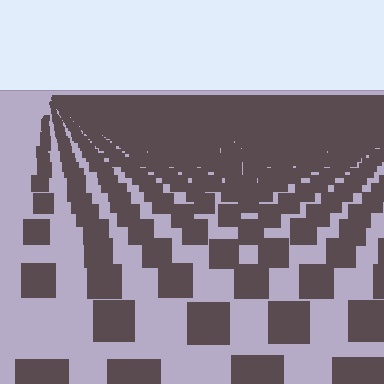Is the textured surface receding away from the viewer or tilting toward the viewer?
The surface is receding away from the viewer. Texture elements get smaller and denser toward the top.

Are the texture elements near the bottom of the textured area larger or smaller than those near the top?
Larger. Near the bottom, elements are closer to the viewer and appear at a bigger on-screen size.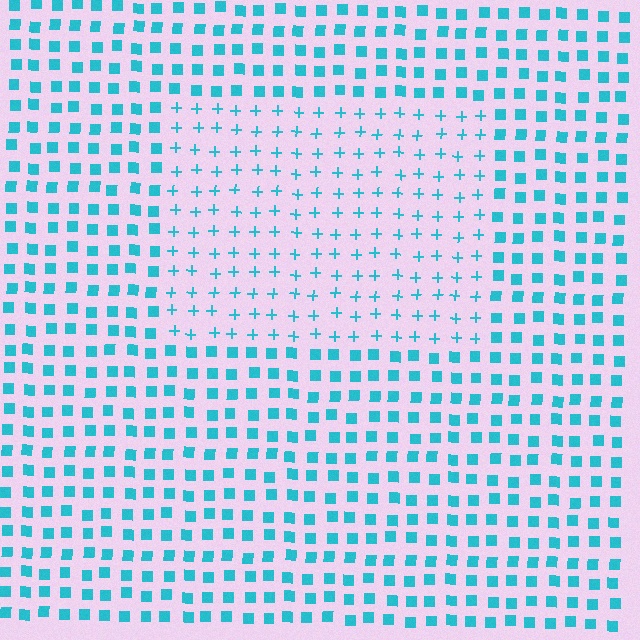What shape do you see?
I see a rectangle.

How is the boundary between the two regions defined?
The boundary is defined by a change in element shape: plus signs inside vs. squares outside. All elements share the same color and spacing.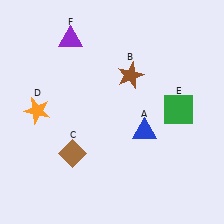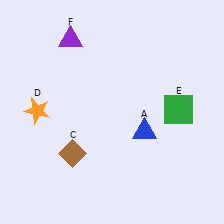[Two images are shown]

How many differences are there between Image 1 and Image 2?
There is 1 difference between the two images.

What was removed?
The brown star (B) was removed in Image 2.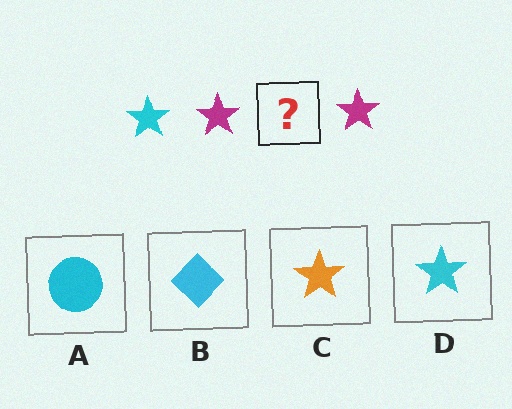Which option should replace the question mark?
Option D.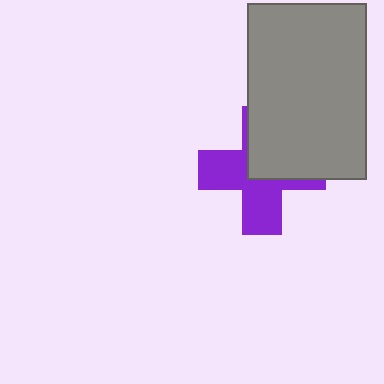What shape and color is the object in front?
The object in front is a gray rectangle.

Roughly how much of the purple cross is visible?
About half of it is visible (roughly 56%).